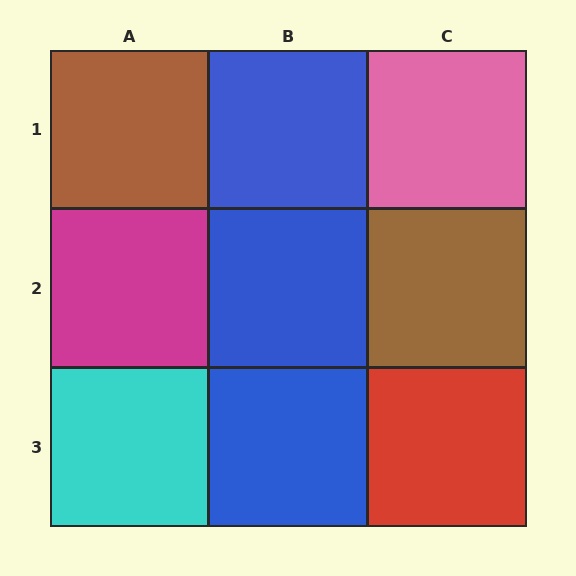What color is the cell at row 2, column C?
Brown.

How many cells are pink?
1 cell is pink.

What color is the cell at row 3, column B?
Blue.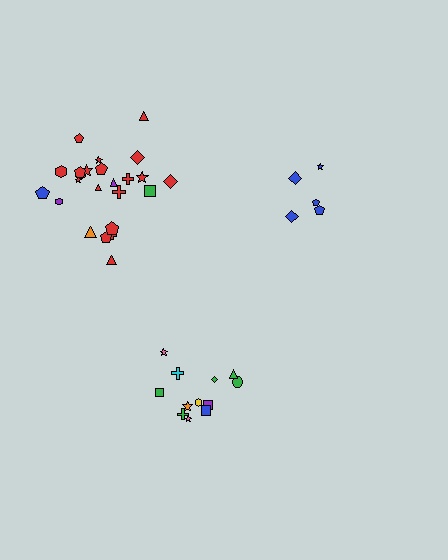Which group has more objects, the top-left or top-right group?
The top-left group.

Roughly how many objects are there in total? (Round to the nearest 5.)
Roughly 40 objects in total.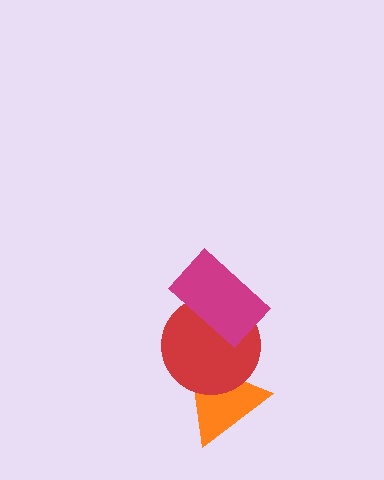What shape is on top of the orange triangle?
The red circle is on top of the orange triangle.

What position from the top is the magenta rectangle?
The magenta rectangle is 1st from the top.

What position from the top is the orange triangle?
The orange triangle is 3rd from the top.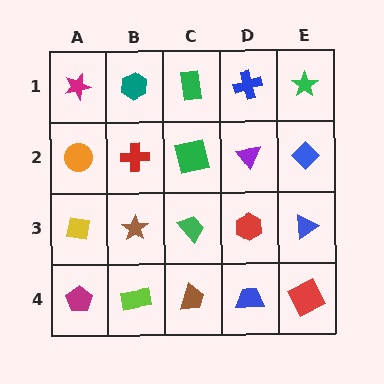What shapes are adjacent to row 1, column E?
A blue diamond (row 2, column E), a blue cross (row 1, column D).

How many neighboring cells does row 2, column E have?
3.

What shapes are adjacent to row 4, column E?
A blue triangle (row 3, column E), a blue trapezoid (row 4, column D).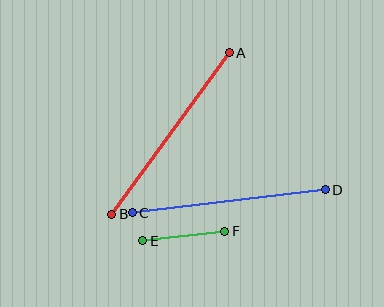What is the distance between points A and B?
The distance is approximately 200 pixels.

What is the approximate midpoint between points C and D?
The midpoint is at approximately (229, 201) pixels.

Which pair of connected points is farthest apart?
Points A and B are farthest apart.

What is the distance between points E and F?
The distance is approximately 83 pixels.